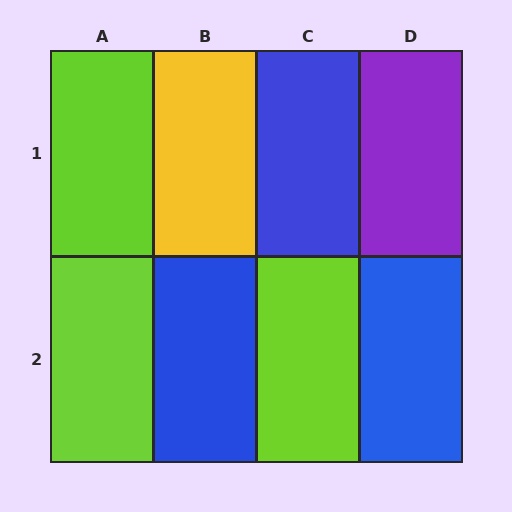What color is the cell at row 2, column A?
Lime.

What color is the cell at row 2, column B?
Blue.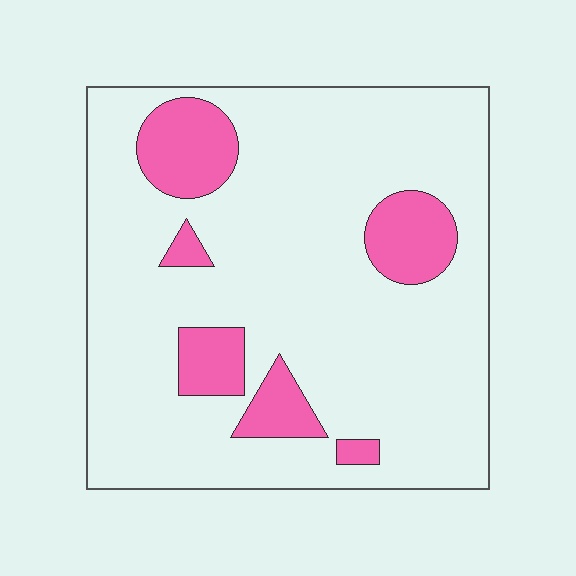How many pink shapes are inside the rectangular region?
6.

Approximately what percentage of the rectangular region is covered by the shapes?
Approximately 15%.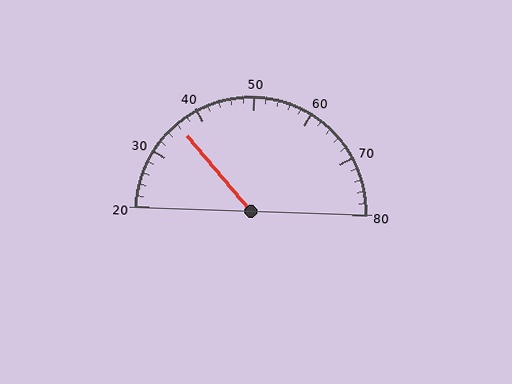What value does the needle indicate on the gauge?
The needle indicates approximately 36.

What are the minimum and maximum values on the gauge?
The gauge ranges from 20 to 80.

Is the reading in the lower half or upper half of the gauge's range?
The reading is in the lower half of the range (20 to 80).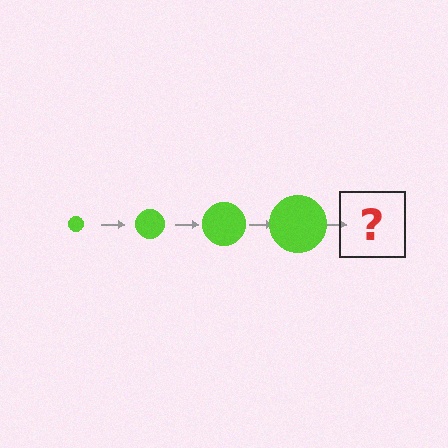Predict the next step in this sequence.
The next step is a lime circle, larger than the previous one.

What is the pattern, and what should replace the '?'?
The pattern is that the circle gets progressively larger each step. The '?' should be a lime circle, larger than the previous one.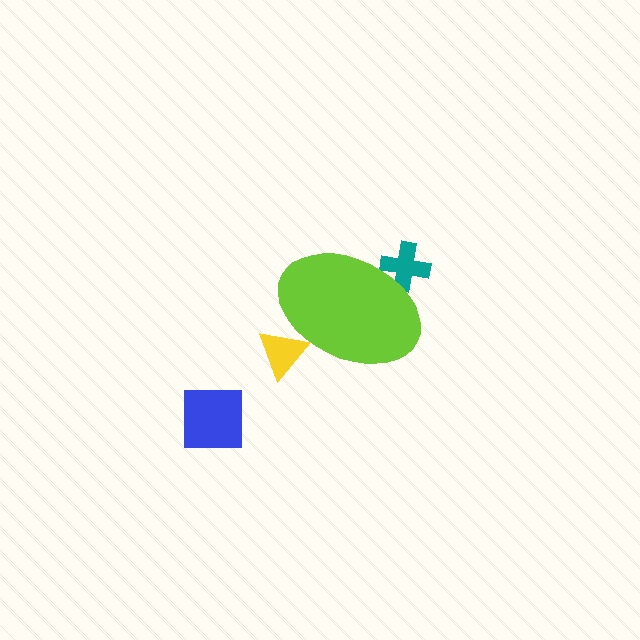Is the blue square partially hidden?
No, the blue square is fully visible.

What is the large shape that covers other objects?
A lime ellipse.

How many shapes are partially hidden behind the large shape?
2 shapes are partially hidden.